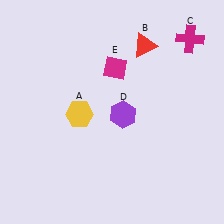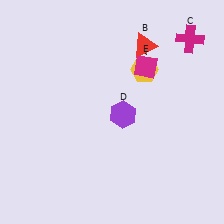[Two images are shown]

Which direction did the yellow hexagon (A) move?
The yellow hexagon (A) moved right.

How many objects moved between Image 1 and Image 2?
2 objects moved between the two images.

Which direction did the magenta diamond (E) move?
The magenta diamond (E) moved right.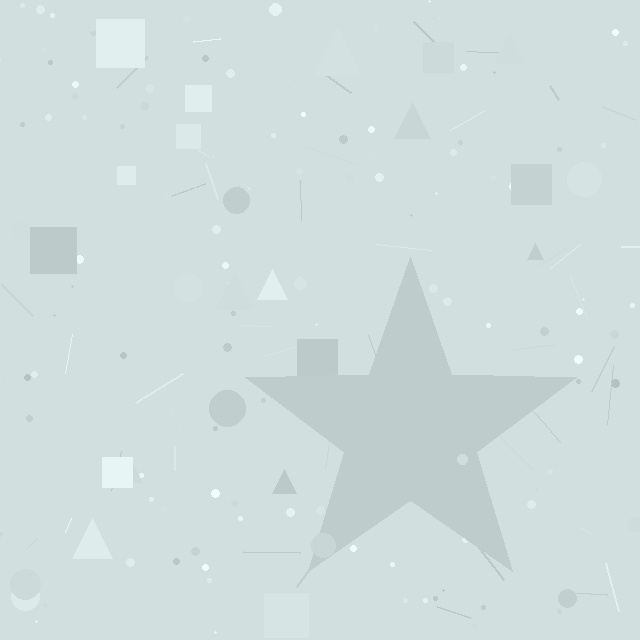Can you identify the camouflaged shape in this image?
The camouflaged shape is a star.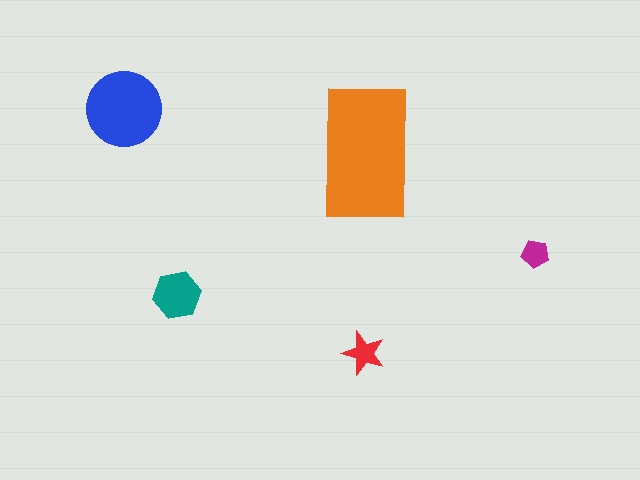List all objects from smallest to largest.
The magenta pentagon, the red star, the teal hexagon, the blue circle, the orange rectangle.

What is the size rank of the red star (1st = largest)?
4th.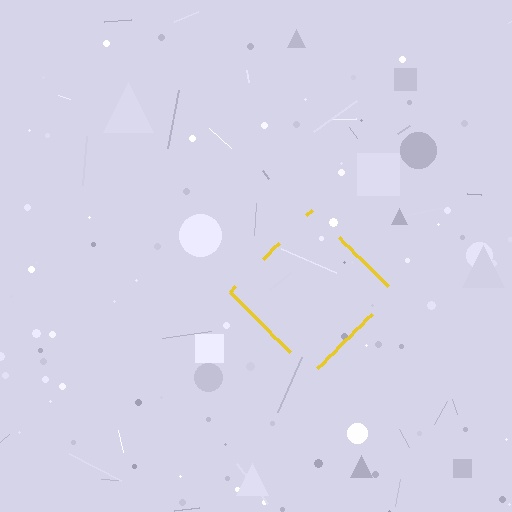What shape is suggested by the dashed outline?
The dashed outline suggests a diamond.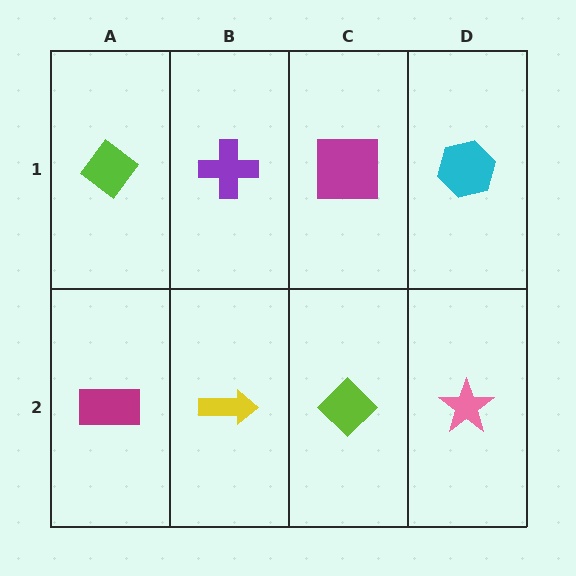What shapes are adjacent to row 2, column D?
A cyan hexagon (row 1, column D), a lime diamond (row 2, column C).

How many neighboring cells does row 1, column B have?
3.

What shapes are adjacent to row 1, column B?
A yellow arrow (row 2, column B), a lime diamond (row 1, column A), a magenta square (row 1, column C).